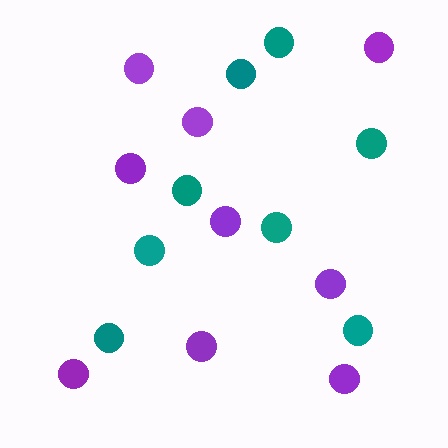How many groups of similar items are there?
There are 2 groups: one group of purple circles (9) and one group of teal circles (8).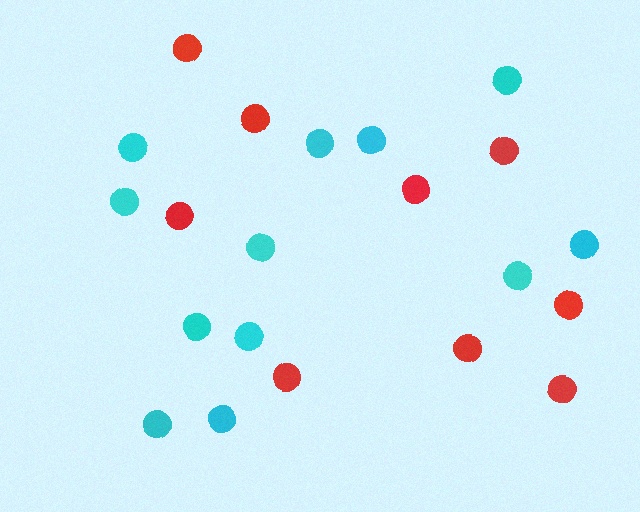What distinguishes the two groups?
There are 2 groups: one group of cyan circles (12) and one group of red circles (9).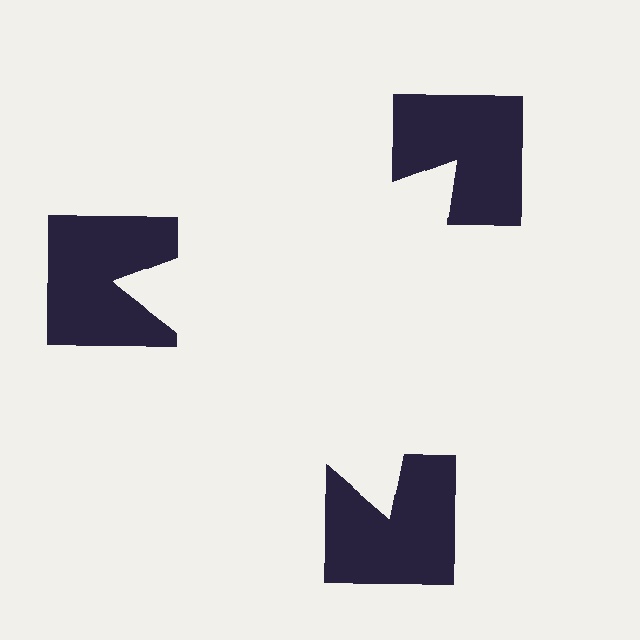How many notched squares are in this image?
There are 3 — one at each vertex of the illusory triangle.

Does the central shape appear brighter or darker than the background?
It typically appears slightly brighter than the background, even though no actual brightness change is drawn.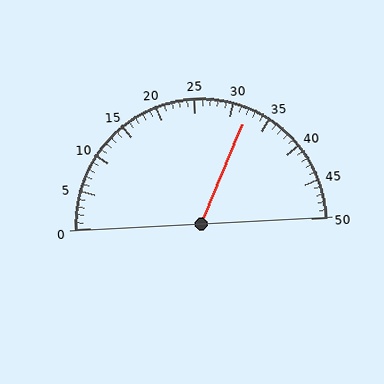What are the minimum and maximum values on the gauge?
The gauge ranges from 0 to 50.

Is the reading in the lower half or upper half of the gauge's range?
The reading is in the upper half of the range (0 to 50).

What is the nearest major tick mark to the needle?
The nearest major tick mark is 30.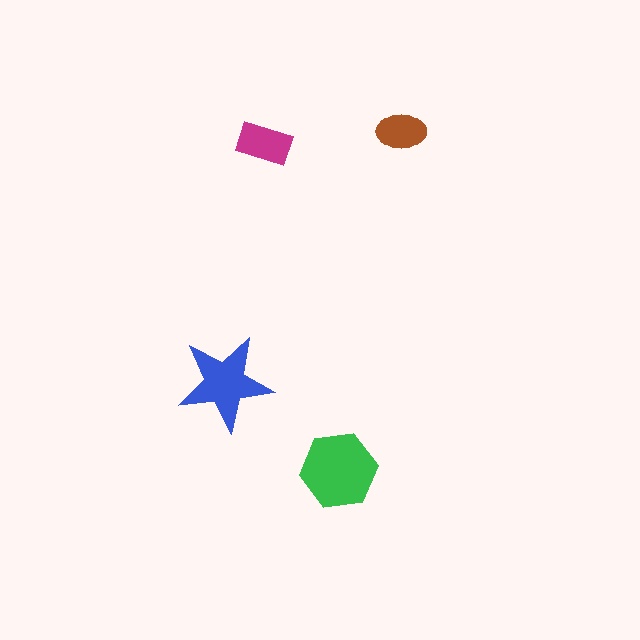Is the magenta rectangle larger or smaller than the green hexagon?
Smaller.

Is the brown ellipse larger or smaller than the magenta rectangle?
Smaller.